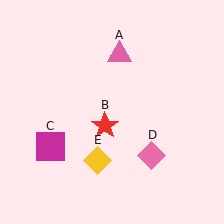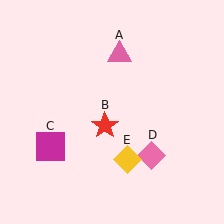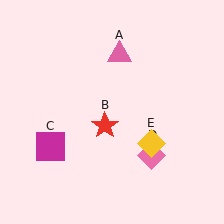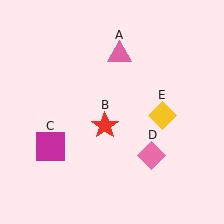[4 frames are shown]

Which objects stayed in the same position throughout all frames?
Pink triangle (object A) and red star (object B) and magenta square (object C) and pink diamond (object D) remained stationary.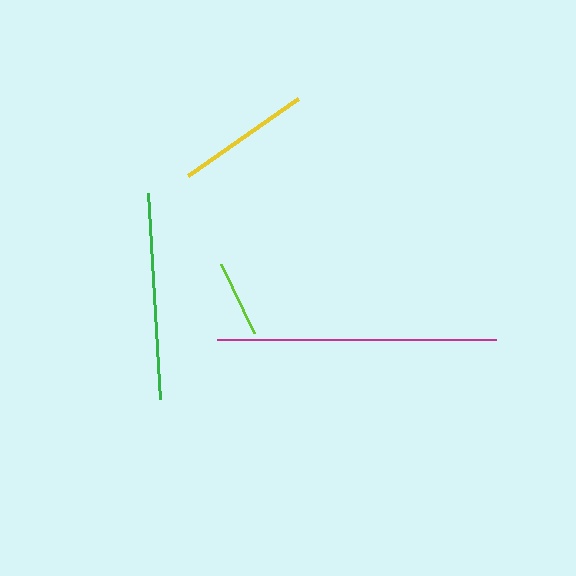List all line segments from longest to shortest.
From longest to shortest: magenta, green, yellow, lime.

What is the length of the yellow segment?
The yellow segment is approximately 134 pixels long.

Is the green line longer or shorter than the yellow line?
The green line is longer than the yellow line.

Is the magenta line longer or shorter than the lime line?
The magenta line is longer than the lime line.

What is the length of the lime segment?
The lime segment is approximately 77 pixels long.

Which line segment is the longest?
The magenta line is the longest at approximately 279 pixels.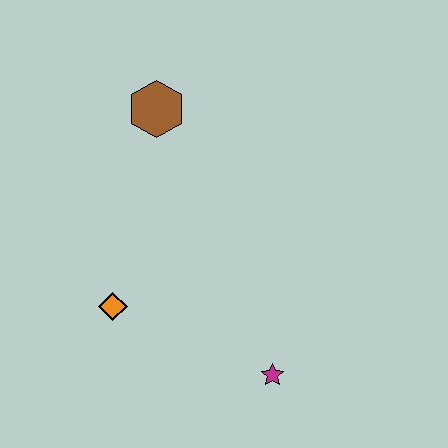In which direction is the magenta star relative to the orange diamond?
The magenta star is to the right of the orange diamond.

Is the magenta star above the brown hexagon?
No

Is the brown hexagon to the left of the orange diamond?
No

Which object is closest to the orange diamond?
The magenta star is closest to the orange diamond.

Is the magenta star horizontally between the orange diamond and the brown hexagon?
No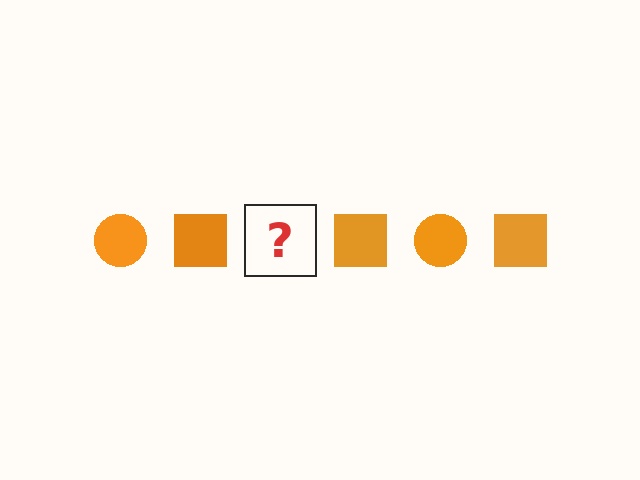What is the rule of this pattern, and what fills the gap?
The rule is that the pattern cycles through circle, square shapes in orange. The gap should be filled with an orange circle.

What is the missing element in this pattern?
The missing element is an orange circle.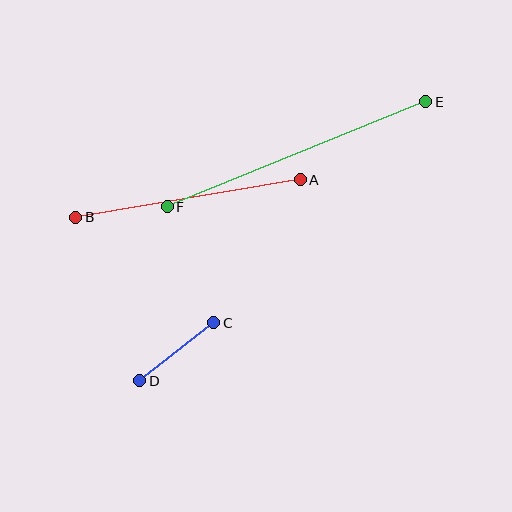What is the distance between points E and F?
The distance is approximately 279 pixels.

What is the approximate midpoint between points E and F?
The midpoint is at approximately (297, 154) pixels.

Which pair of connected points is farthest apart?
Points E and F are farthest apart.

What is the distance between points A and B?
The distance is approximately 227 pixels.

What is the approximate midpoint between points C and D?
The midpoint is at approximately (177, 352) pixels.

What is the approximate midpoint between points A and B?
The midpoint is at approximately (188, 199) pixels.